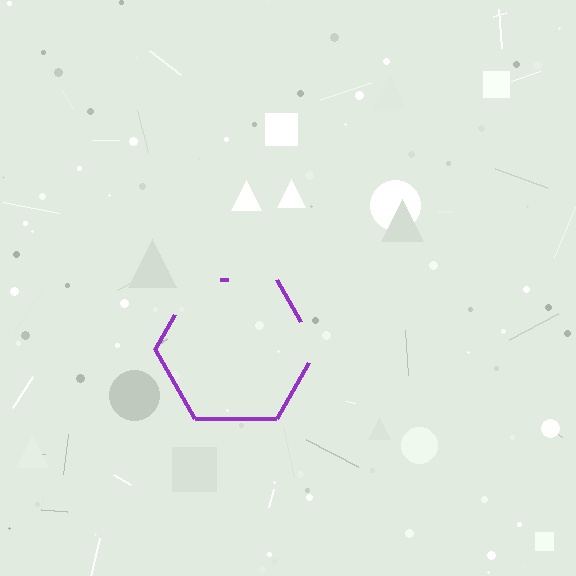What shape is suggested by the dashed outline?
The dashed outline suggests a hexagon.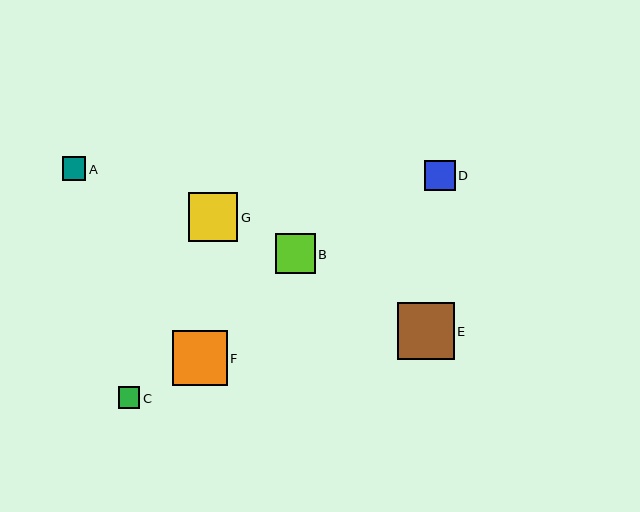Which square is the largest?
Square E is the largest with a size of approximately 57 pixels.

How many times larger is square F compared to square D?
Square F is approximately 1.8 times the size of square D.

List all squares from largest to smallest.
From largest to smallest: E, F, G, B, D, A, C.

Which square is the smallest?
Square C is the smallest with a size of approximately 22 pixels.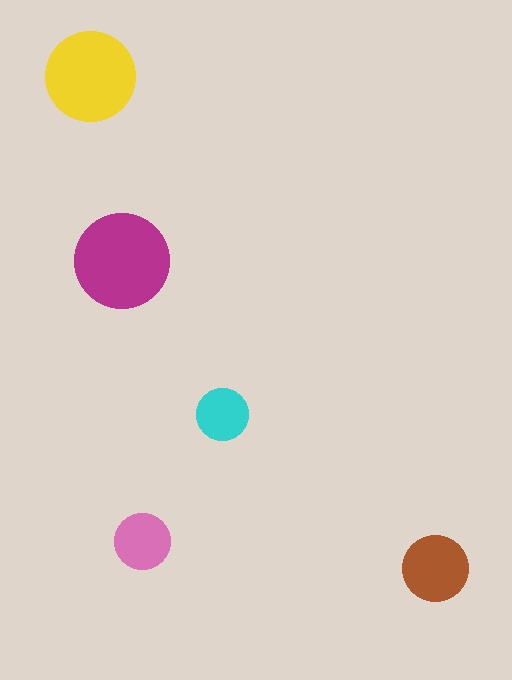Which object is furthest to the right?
The brown circle is rightmost.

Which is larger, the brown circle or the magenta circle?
The magenta one.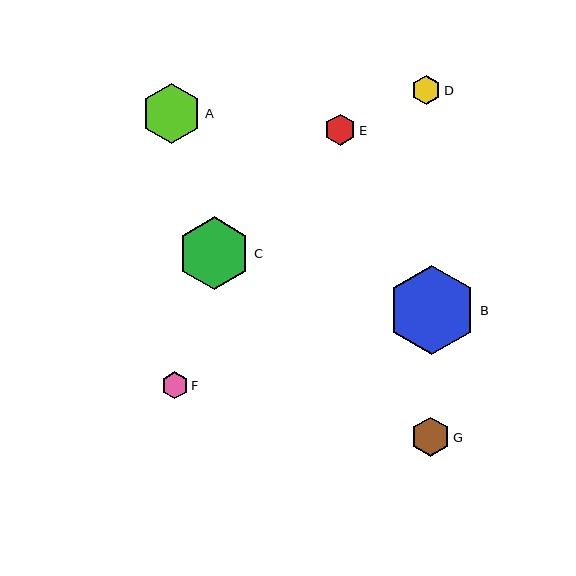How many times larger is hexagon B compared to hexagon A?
Hexagon B is approximately 1.5 times the size of hexagon A.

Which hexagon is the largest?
Hexagon B is the largest with a size of approximately 89 pixels.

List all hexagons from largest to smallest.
From largest to smallest: B, C, A, G, E, D, F.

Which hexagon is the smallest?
Hexagon F is the smallest with a size of approximately 27 pixels.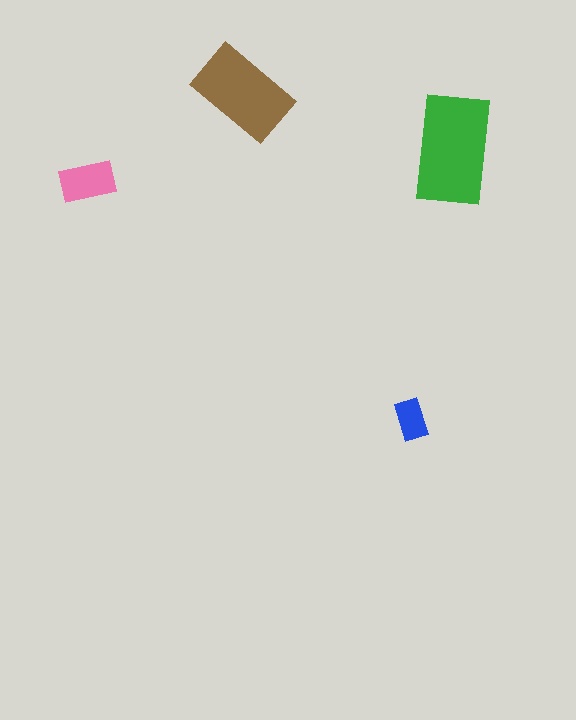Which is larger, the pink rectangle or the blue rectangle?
The pink one.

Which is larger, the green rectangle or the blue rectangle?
The green one.